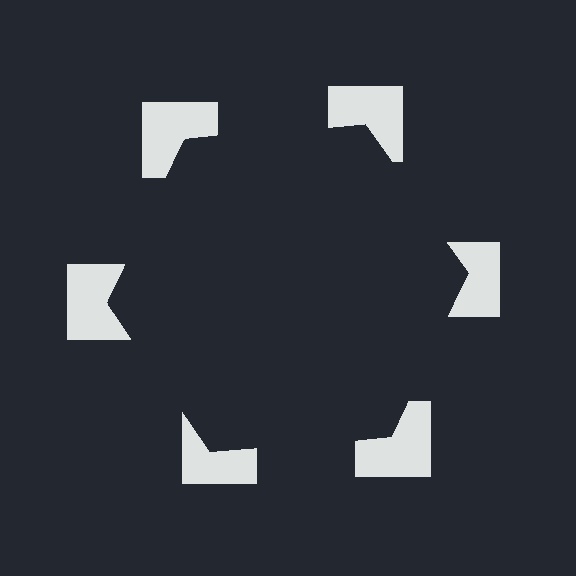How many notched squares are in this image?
There are 6 — one at each vertex of the illusory hexagon.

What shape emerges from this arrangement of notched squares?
An illusory hexagon — its edges are inferred from the aligned wedge cuts in the notched squares, not physically drawn.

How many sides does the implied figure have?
6 sides.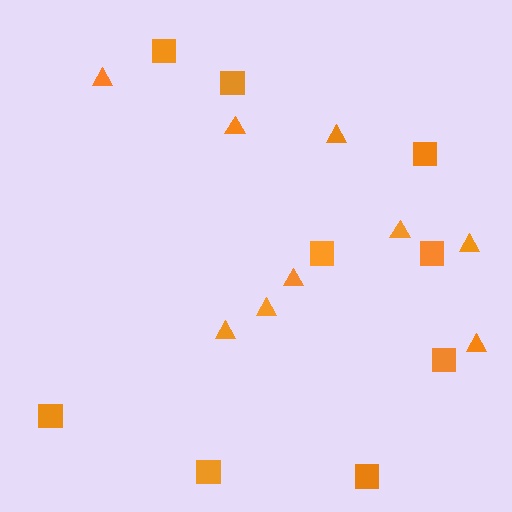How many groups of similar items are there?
There are 2 groups: one group of squares (9) and one group of triangles (9).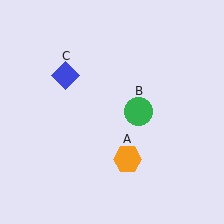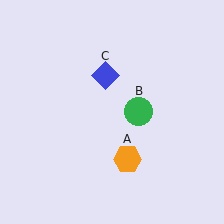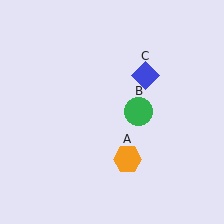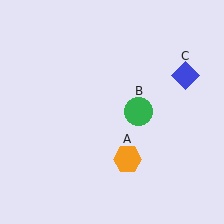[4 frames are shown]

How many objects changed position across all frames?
1 object changed position: blue diamond (object C).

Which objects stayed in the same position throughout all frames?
Orange hexagon (object A) and green circle (object B) remained stationary.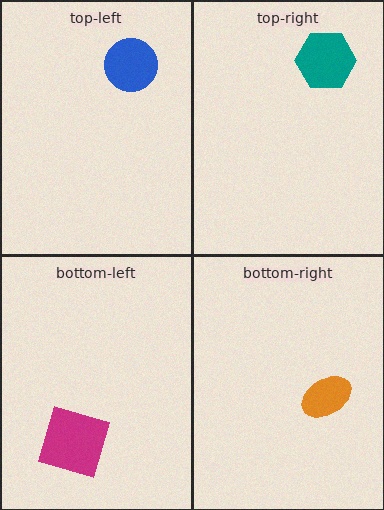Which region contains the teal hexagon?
The top-right region.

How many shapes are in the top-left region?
1.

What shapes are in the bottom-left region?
The magenta square.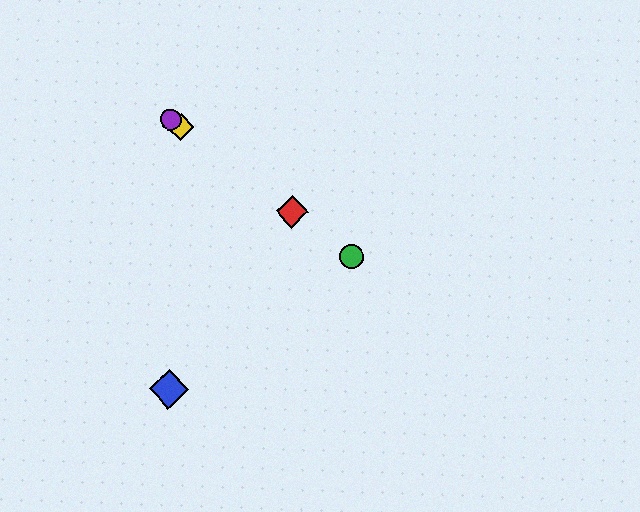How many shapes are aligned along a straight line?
4 shapes (the red diamond, the green circle, the yellow diamond, the purple circle) are aligned along a straight line.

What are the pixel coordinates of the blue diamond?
The blue diamond is at (169, 389).